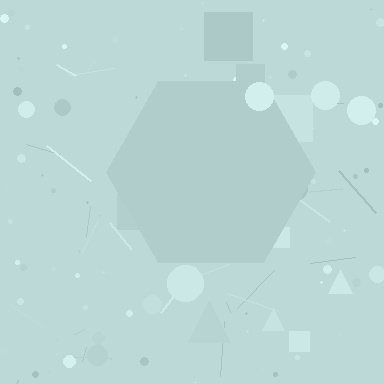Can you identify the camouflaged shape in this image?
The camouflaged shape is a hexagon.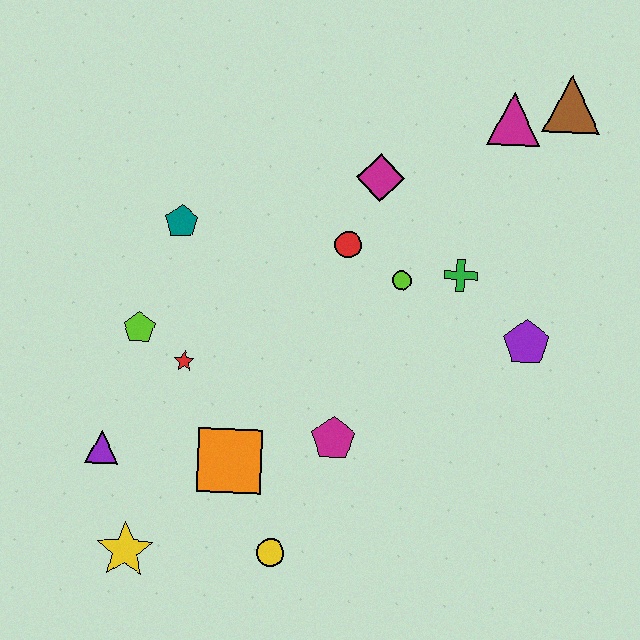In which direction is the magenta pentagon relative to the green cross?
The magenta pentagon is below the green cross.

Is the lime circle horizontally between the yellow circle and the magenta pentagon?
No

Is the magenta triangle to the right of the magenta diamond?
Yes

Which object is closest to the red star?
The lime pentagon is closest to the red star.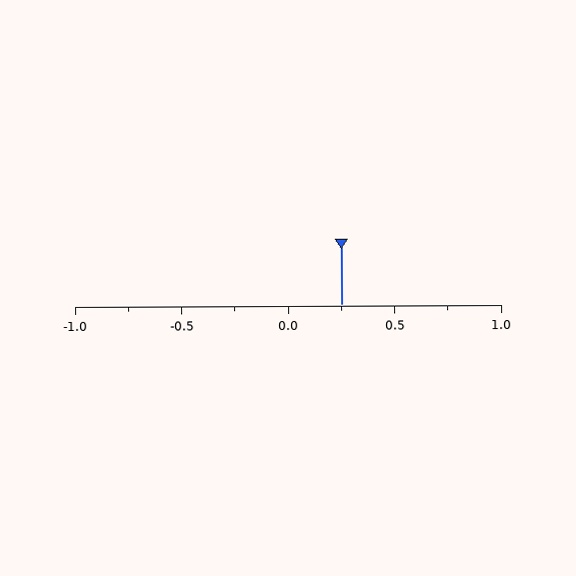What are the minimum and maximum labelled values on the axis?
The axis runs from -1.0 to 1.0.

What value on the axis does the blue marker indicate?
The marker indicates approximately 0.25.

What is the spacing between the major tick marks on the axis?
The major ticks are spaced 0.5 apart.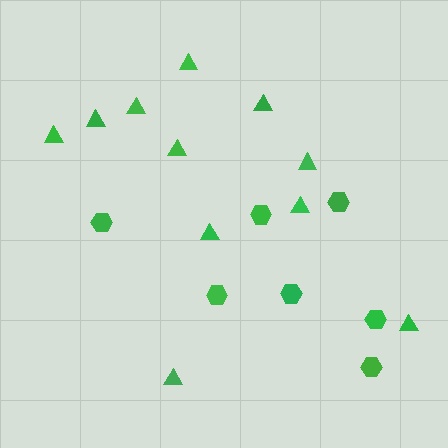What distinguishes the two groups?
There are 2 groups: one group of triangles (11) and one group of hexagons (7).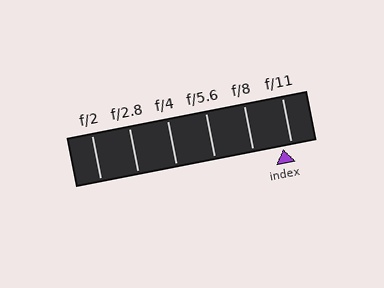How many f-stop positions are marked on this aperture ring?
There are 6 f-stop positions marked.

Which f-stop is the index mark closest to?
The index mark is closest to f/11.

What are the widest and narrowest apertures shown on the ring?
The widest aperture shown is f/2 and the narrowest is f/11.